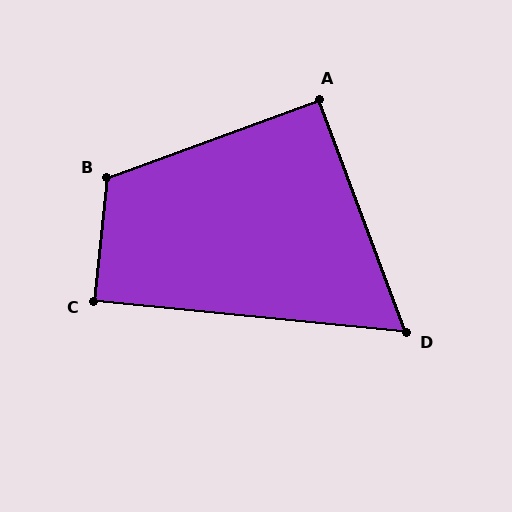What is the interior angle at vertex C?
Approximately 90 degrees (approximately right).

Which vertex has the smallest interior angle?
D, at approximately 64 degrees.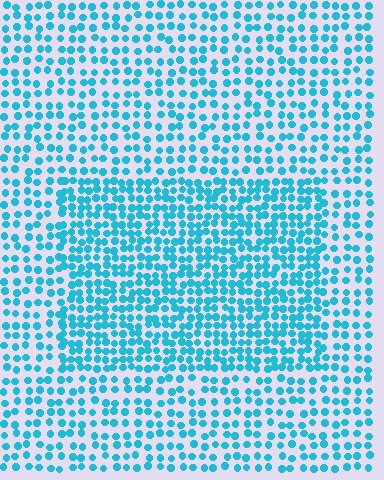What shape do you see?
I see a rectangle.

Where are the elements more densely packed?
The elements are more densely packed inside the rectangle boundary.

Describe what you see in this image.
The image contains small cyan elements arranged at two different densities. A rectangle-shaped region is visible where the elements are more densely packed than the surrounding area.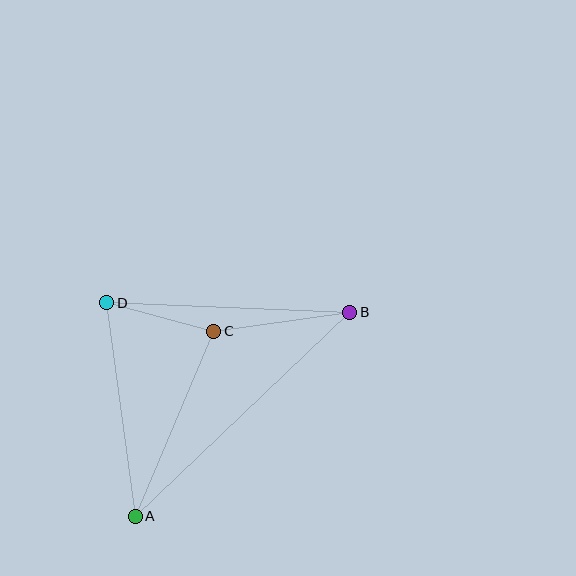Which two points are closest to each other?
Points C and D are closest to each other.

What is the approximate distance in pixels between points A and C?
The distance between A and C is approximately 201 pixels.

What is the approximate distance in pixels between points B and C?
The distance between B and C is approximately 137 pixels.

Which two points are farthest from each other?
Points A and B are farthest from each other.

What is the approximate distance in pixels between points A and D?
The distance between A and D is approximately 215 pixels.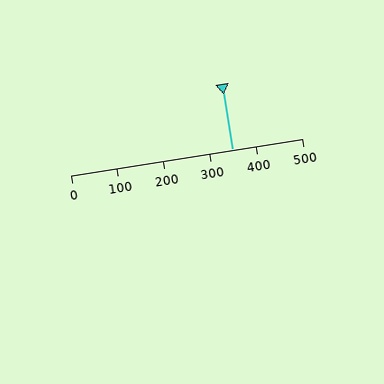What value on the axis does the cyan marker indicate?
The marker indicates approximately 350.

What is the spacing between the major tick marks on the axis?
The major ticks are spaced 100 apart.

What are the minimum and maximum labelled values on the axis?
The axis runs from 0 to 500.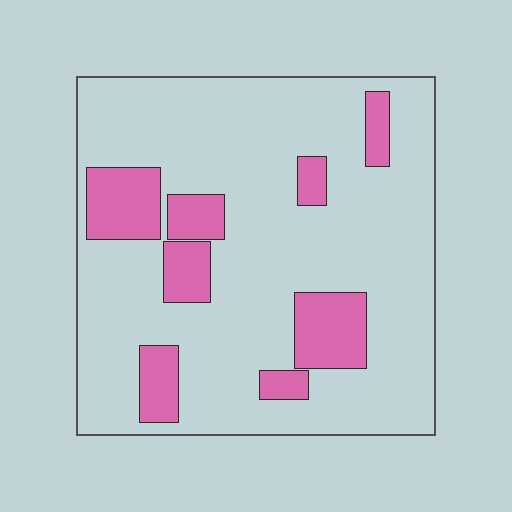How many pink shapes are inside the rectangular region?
8.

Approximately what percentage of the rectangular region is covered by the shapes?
Approximately 20%.